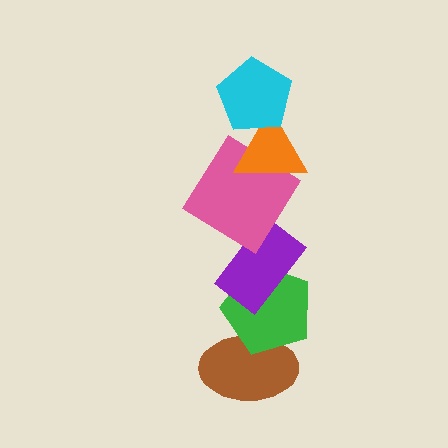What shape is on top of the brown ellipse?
The green pentagon is on top of the brown ellipse.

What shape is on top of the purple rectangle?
The pink diamond is on top of the purple rectangle.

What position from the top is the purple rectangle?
The purple rectangle is 4th from the top.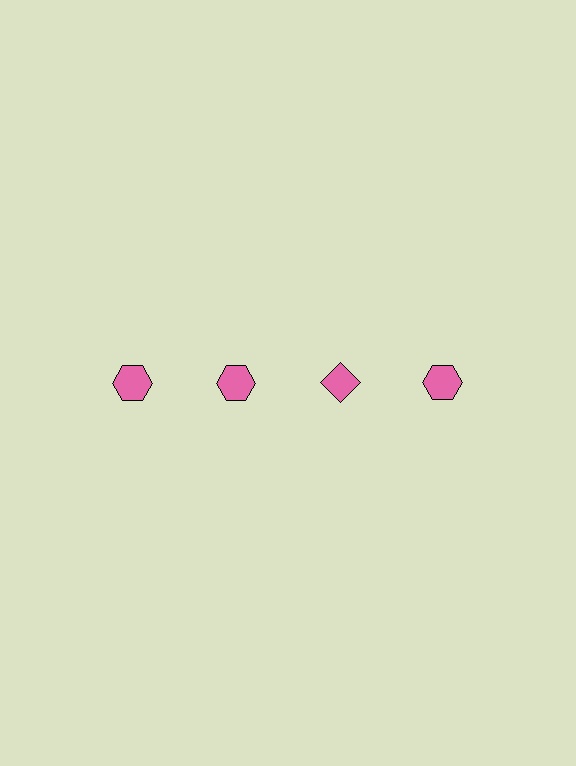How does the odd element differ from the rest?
It has a different shape: diamond instead of hexagon.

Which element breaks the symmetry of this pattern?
The pink diamond in the top row, center column breaks the symmetry. All other shapes are pink hexagons.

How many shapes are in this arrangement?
There are 4 shapes arranged in a grid pattern.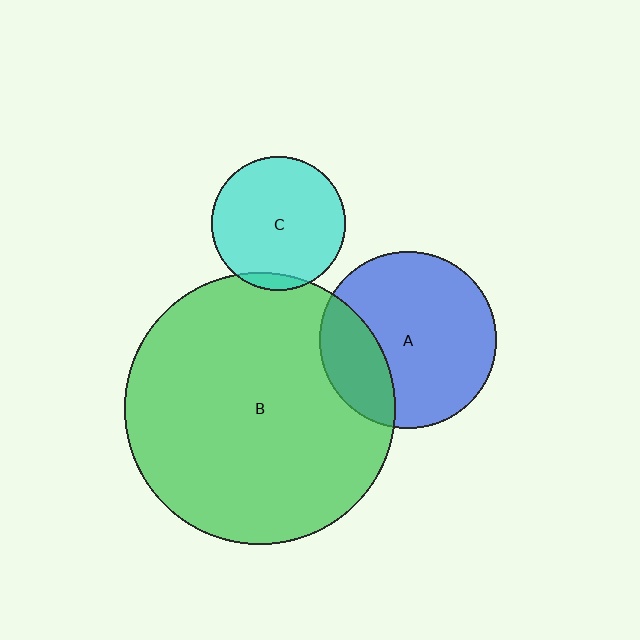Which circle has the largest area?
Circle B (green).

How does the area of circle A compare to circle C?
Approximately 1.7 times.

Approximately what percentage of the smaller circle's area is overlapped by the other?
Approximately 25%.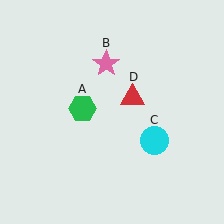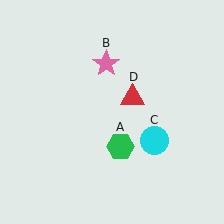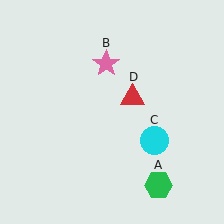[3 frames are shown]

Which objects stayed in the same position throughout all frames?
Pink star (object B) and cyan circle (object C) and red triangle (object D) remained stationary.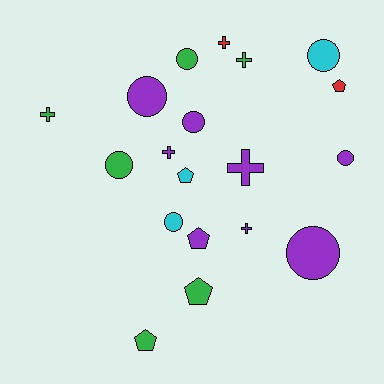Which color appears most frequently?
Purple, with 8 objects.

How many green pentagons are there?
There are 2 green pentagons.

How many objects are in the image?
There are 19 objects.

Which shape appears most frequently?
Circle, with 8 objects.